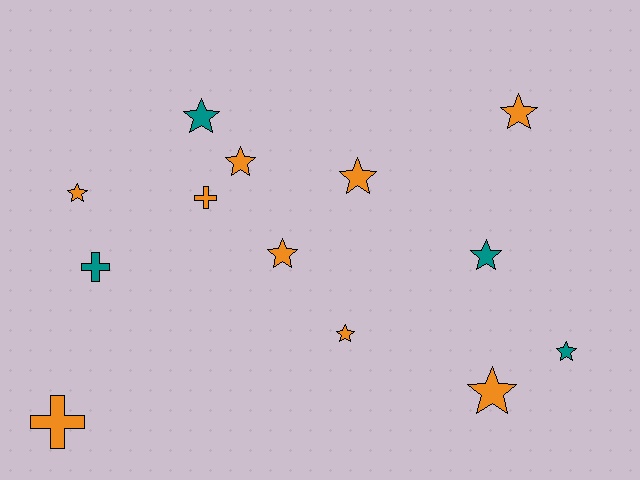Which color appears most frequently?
Orange, with 9 objects.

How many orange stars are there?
There are 7 orange stars.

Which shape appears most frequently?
Star, with 10 objects.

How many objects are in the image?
There are 13 objects.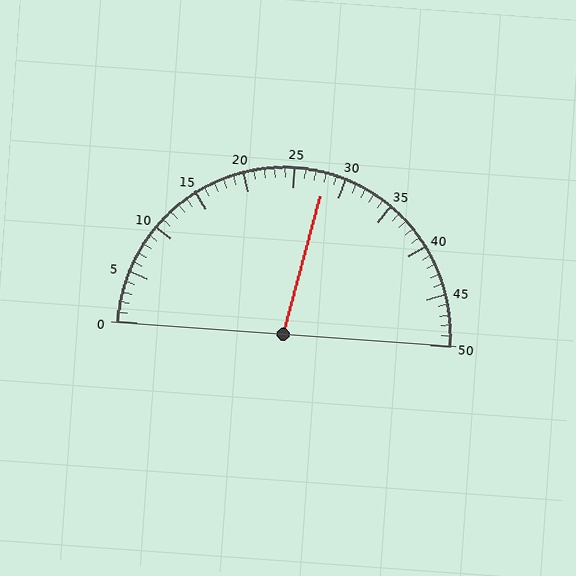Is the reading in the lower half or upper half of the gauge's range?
The reading is in the upper half of the range (0 to 50).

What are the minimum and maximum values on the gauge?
The gauge ranges from 0 to 50.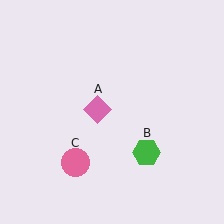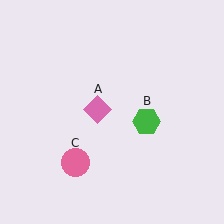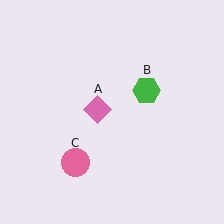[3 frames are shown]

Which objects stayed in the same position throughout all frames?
Pink diamond (object A) and pink circle (object C) remained stationary.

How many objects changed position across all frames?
1 object changed position: green hexagon (object B).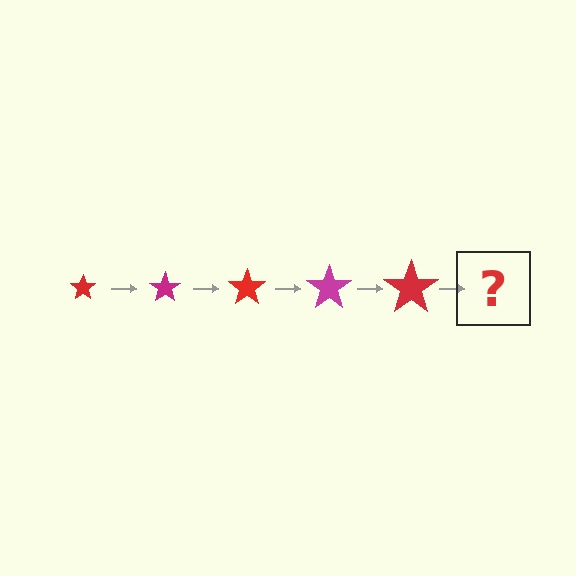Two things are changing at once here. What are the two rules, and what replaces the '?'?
The two rules are that the star grows larger each step and the color cycles through red and magenta. The '?' should be a magenta star, larger than the previous one.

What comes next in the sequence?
The next element should be a magenta star, larger than the previous one.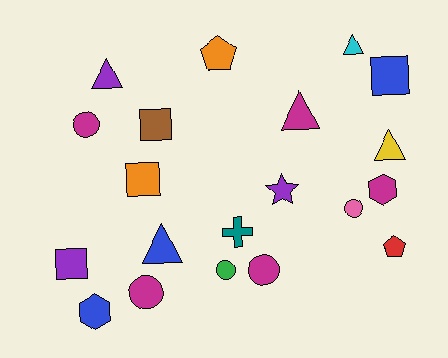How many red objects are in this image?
There is 1 red object.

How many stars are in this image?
There is 1 star.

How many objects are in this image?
There are 20 objects.